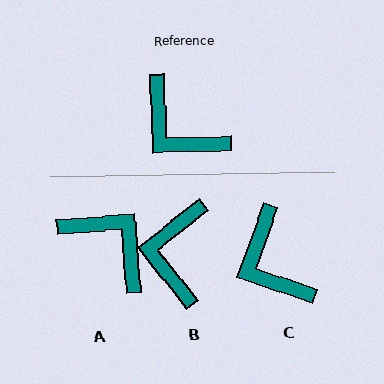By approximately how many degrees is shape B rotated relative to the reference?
Approximately 54 degrees clockwise.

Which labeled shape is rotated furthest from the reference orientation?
A, about 178 degrees away.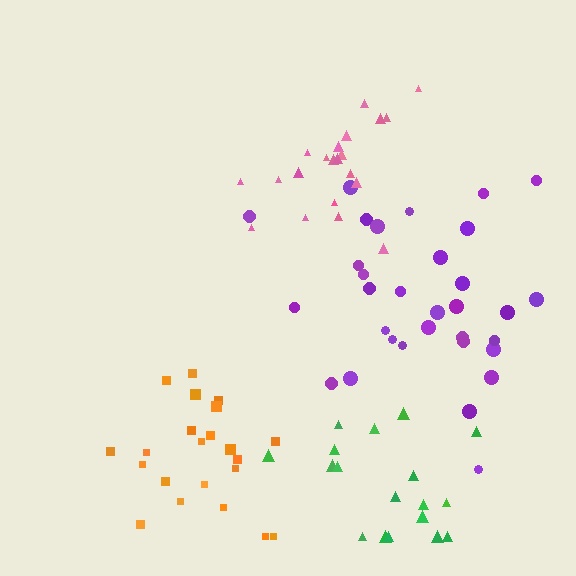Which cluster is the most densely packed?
Pink.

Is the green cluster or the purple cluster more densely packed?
Purple.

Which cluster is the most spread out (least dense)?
Green.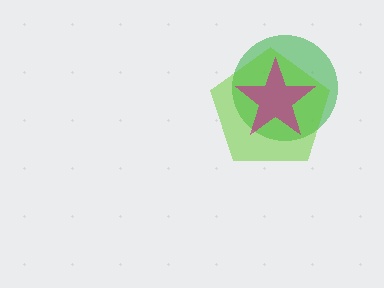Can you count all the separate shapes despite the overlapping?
Yes, there are 3 separate shapes.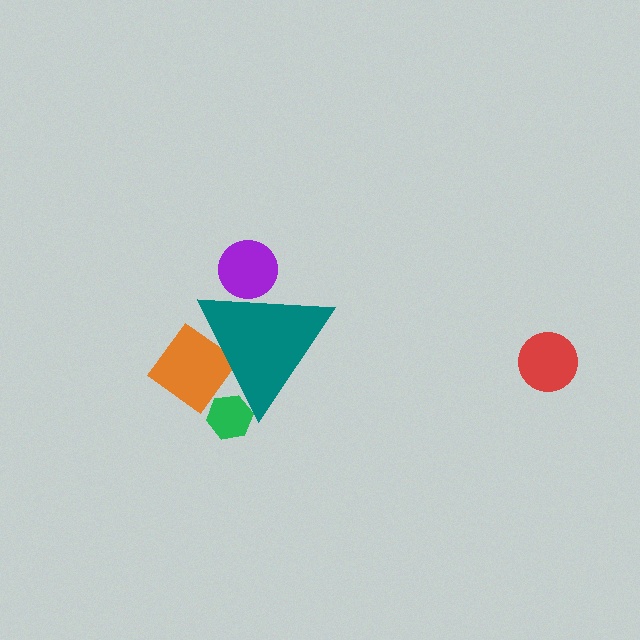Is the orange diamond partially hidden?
Yes, the orange diamond is partially hidden behind the teal triangle.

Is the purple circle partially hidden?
Yes, the purple circle is partially hidden behind the teal triangle.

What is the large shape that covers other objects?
A teal triangle.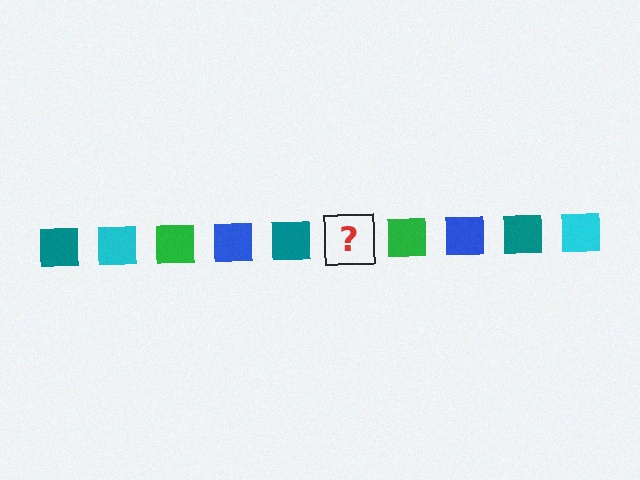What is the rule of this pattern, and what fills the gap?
The rule is that the pattern cycles through teal, cyan, green, blue squares. The gap should be filled with a cyan square.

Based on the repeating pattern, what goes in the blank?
The blank should be a cyan square.